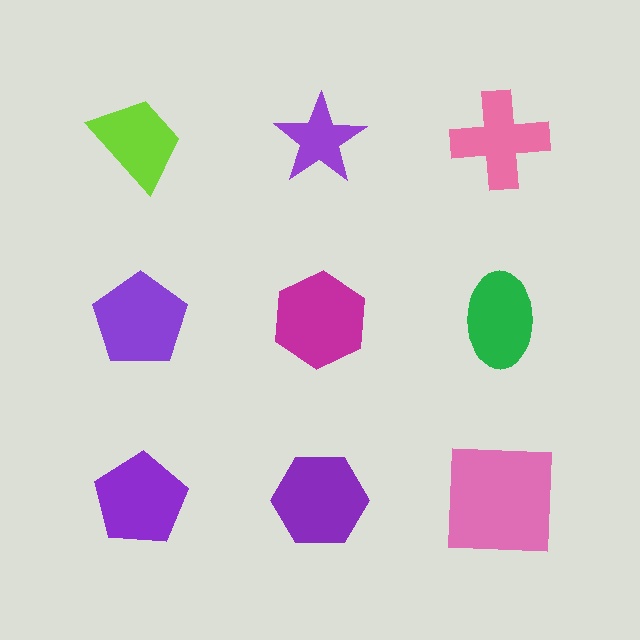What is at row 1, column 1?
A lime trapezoid.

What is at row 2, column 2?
A magenta hexagon.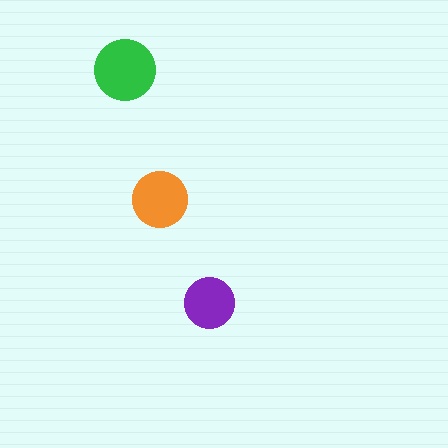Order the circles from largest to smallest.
the green one, the orange one, the purple one.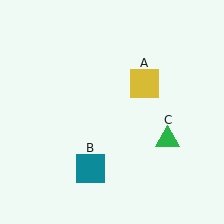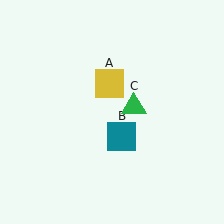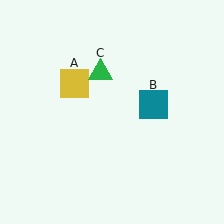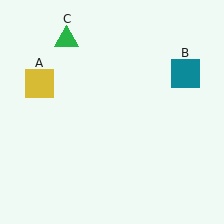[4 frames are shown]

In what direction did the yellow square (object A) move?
The yellow square (object A) moved left.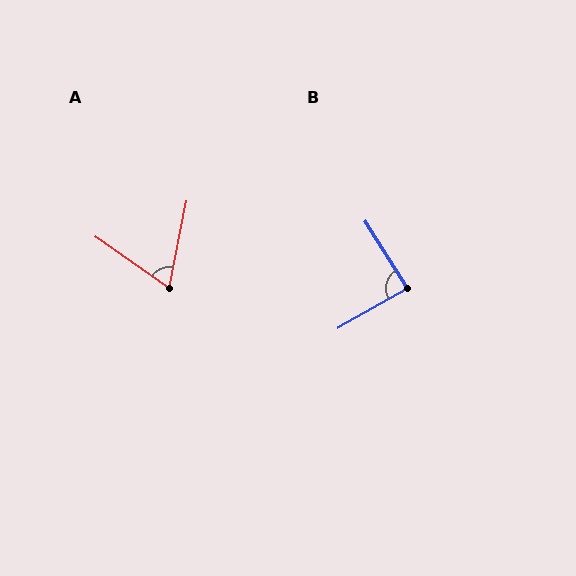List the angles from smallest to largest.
A (66°), B (87°).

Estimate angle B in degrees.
Approximately 87 degrees.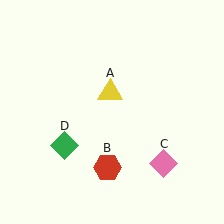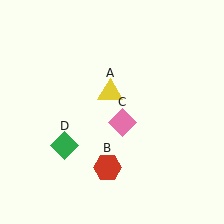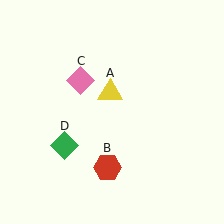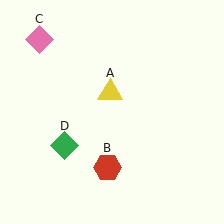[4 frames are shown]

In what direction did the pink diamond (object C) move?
The pink diamond (object C) moved up and to the left.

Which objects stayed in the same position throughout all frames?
Yellow triangle (object A) and red hexagon (object B) and green diamond (object D) remained stationary.